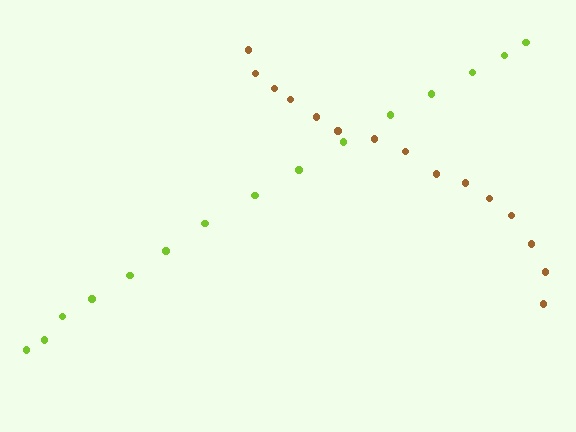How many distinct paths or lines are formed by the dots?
There are 2 distinct paths.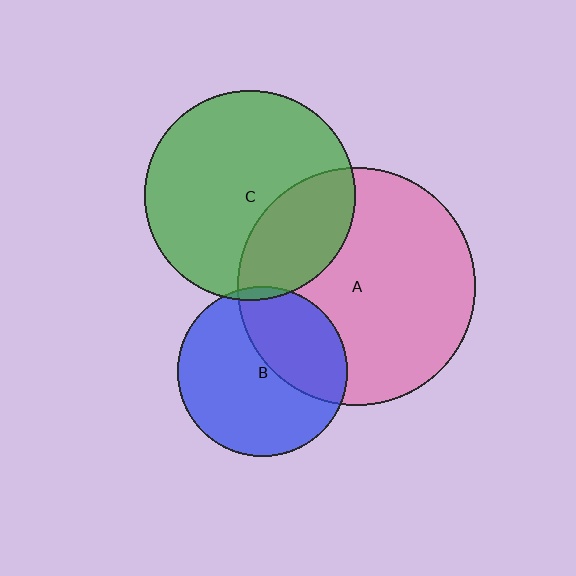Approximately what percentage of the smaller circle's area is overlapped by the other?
Approximately 5%.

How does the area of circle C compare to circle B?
Approximately 1.5 times.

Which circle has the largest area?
Circle A (pink).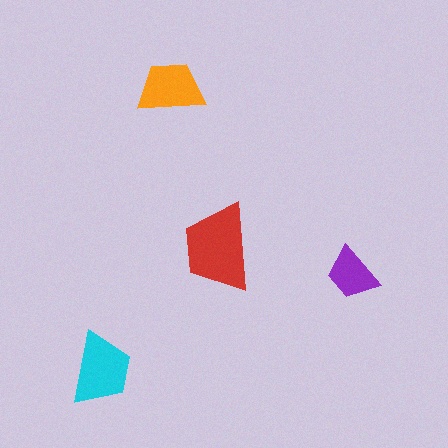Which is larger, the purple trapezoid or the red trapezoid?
The red one.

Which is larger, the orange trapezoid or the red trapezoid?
The red one.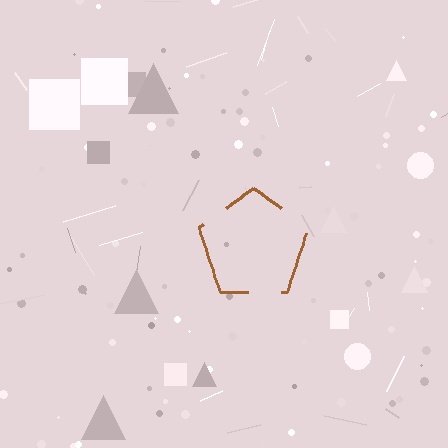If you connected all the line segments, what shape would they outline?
They would outline a pentagon.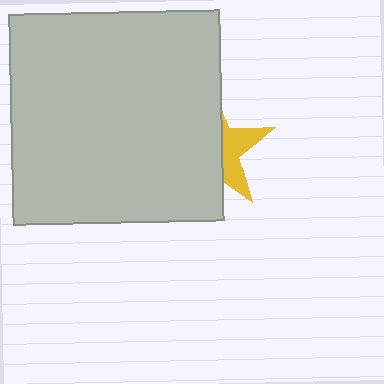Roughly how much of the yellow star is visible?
A small part of it is visible (roughly 35%).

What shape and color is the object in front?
The object in front is a light gray square.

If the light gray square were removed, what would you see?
You would see the complete yellow star.